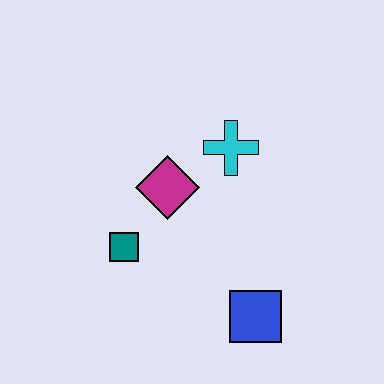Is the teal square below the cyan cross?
Yes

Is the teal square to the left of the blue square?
Yes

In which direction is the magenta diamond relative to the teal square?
The magenta diamond is above the teal square.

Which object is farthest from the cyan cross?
The blue square is farthest from the cyan cross.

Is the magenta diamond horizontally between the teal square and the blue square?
Yes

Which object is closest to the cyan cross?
The magenta diamond is closest to the cyan cross.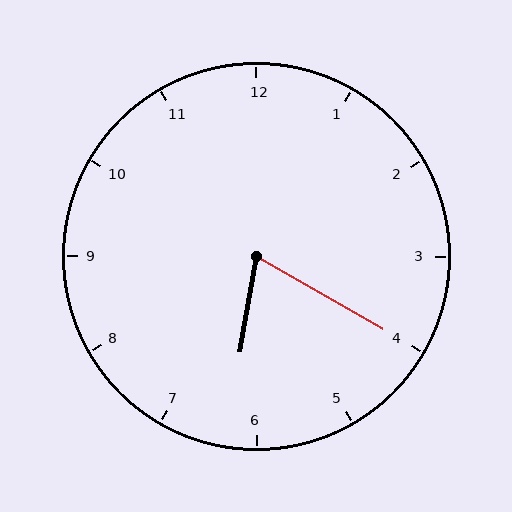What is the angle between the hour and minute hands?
Approximately 70 degrees.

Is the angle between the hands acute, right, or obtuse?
It is acute.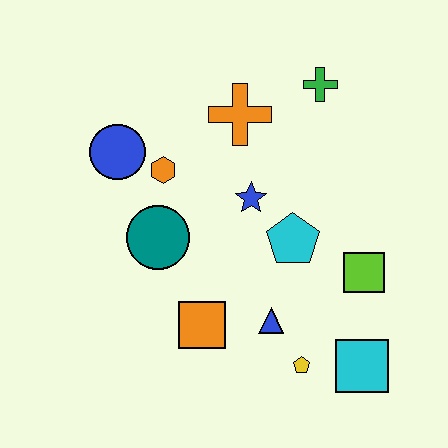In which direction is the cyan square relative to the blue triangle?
The cyan square is to the right of the blue triangle.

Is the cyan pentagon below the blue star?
Yes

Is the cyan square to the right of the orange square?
Yes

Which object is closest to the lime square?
The cyan pentagon is closest to the lime square.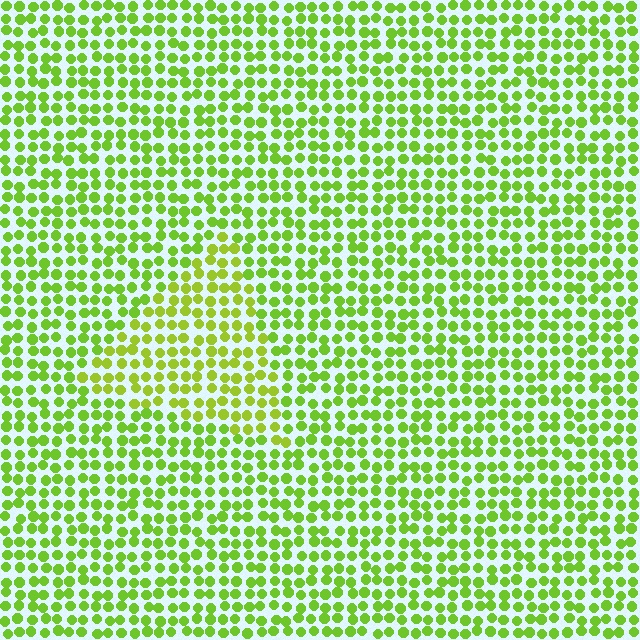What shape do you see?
I see a triangle.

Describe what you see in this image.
The image is filled with small lime elements in a uniform arrangement. A triangle-shaped region is visible where the elements are tinted to a slightly different hue, forming a subtle color boundary.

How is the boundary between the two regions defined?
The boundary is defined purely by a slight shift in hue (about 17 degrees). Spacing, size, and orientation are identical on both sides.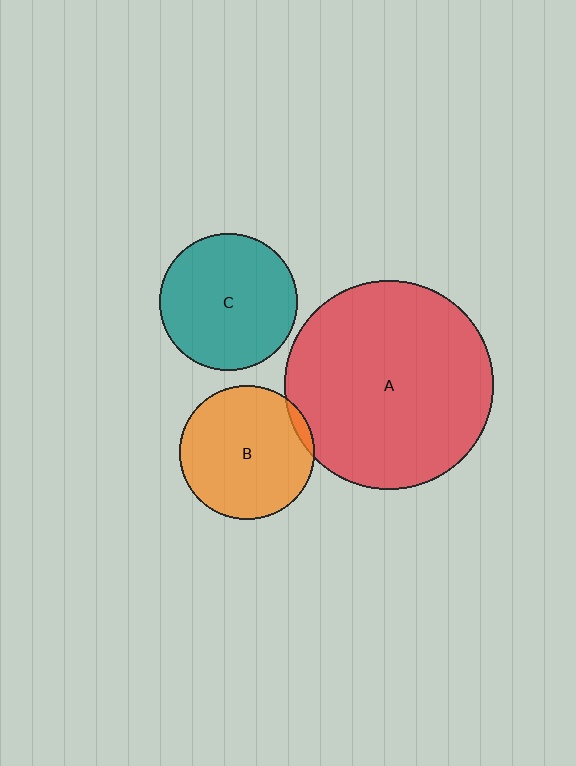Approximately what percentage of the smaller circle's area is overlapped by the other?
Approximately 5%.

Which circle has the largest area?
Circle A (red).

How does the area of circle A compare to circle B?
Approximately 2.4 times.